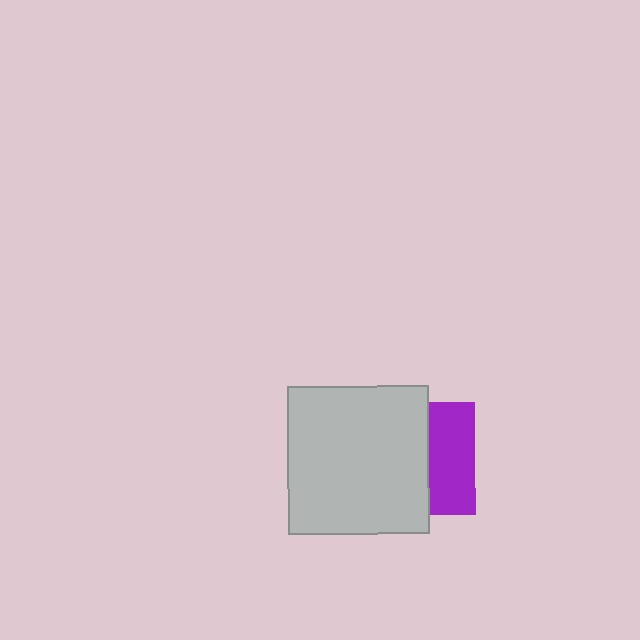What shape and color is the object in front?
The object in front is a light gray rectangle.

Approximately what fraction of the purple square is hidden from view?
Roughly 59% of the purple square is hidden behind the light gray rectangle.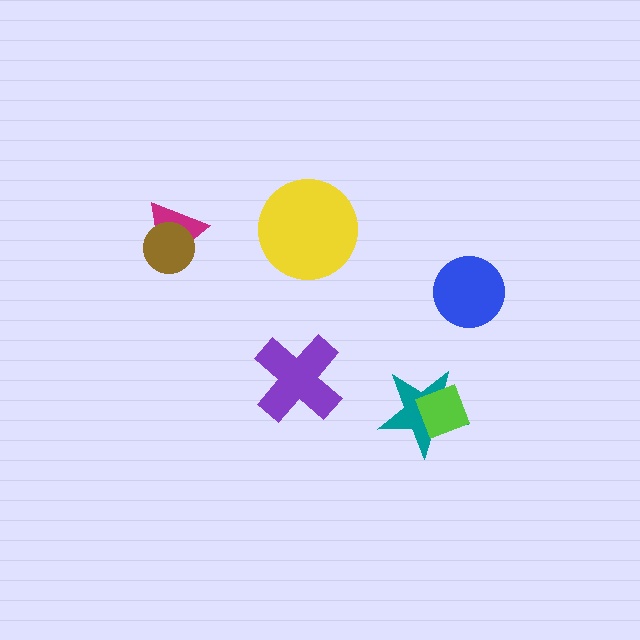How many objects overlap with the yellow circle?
0 objects overlap with the yellow circle.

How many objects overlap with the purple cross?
0 objects overlap with the purple cross.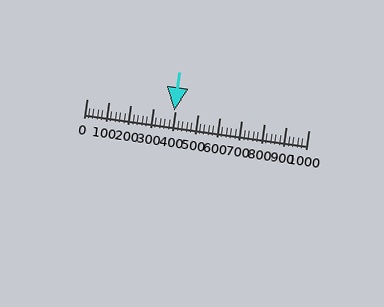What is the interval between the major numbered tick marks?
The major tick marks are spaced 100 units apart.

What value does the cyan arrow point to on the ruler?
The cyan arrow points to approximately 397.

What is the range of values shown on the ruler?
The ruler shows values from 0 to 1000.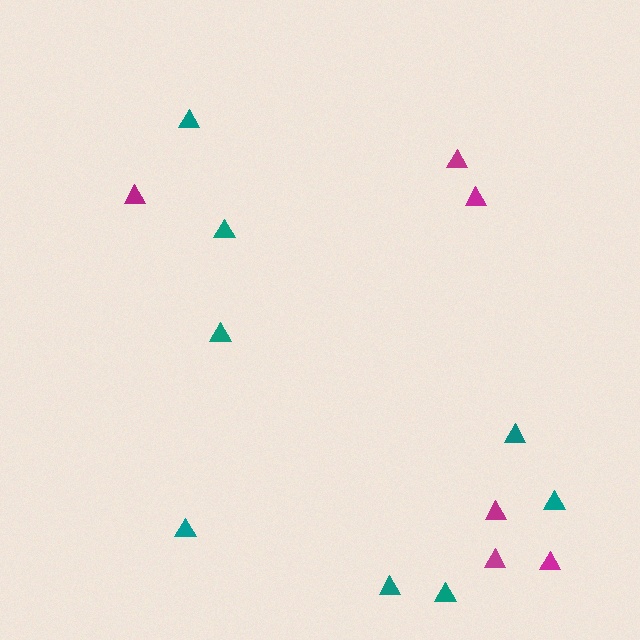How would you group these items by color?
There are 2 groups: one group of teal triangles (8) and one group of magenta triangles (6).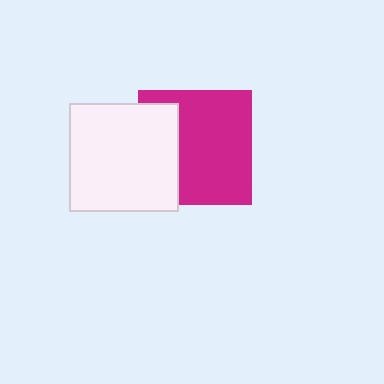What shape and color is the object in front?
The object in front is a white square.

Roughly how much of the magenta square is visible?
Most of it is visible (roughly 68%).